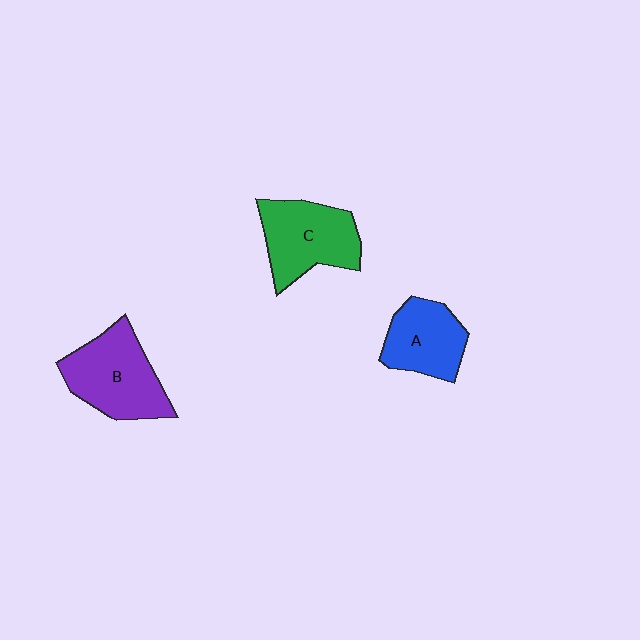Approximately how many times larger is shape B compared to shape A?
Approximately 1.3 times.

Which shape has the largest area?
Shape B (purple).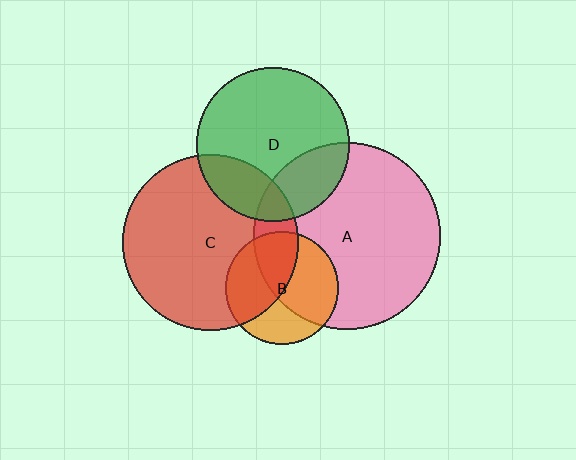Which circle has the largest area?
Circle A (pink).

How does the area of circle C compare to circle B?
Approximately 2.4 times.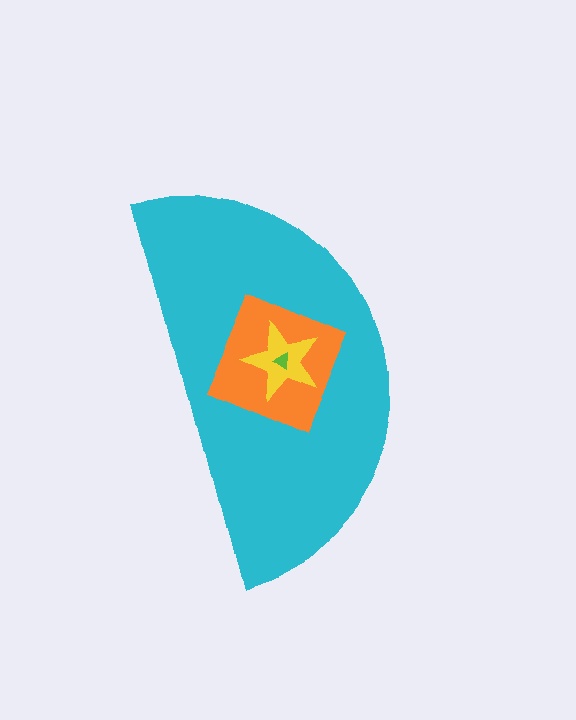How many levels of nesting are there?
4.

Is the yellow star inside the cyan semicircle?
Yes.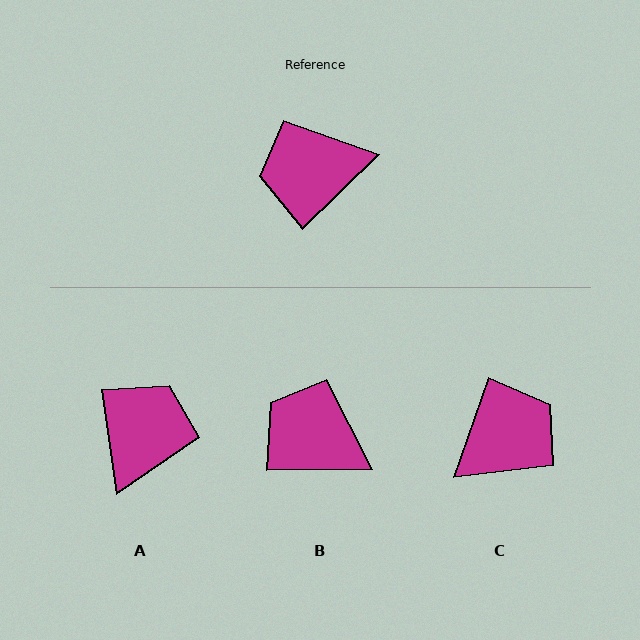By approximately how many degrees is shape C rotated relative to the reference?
Approximately 153 degrees clockwise.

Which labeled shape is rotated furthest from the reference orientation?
C, about 153 degrees away.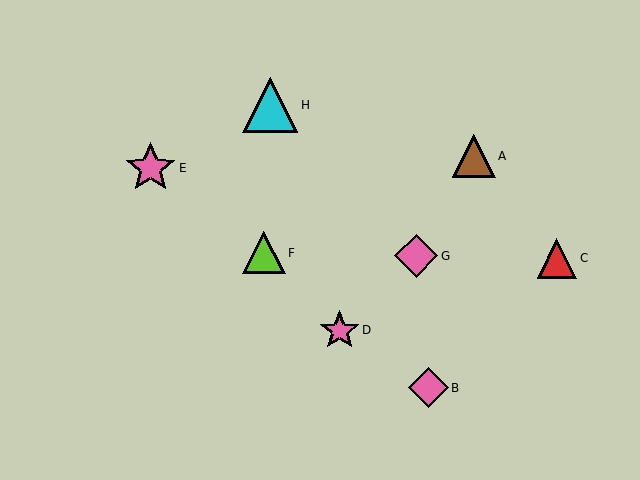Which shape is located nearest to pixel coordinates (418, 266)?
The pink diamond (labeled G) at (416, 256) is nearest to that location.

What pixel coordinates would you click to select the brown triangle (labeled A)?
Click at (474, 156) to select the brown triangle A.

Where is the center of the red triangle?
The center of the red triangle is at (557, 258).